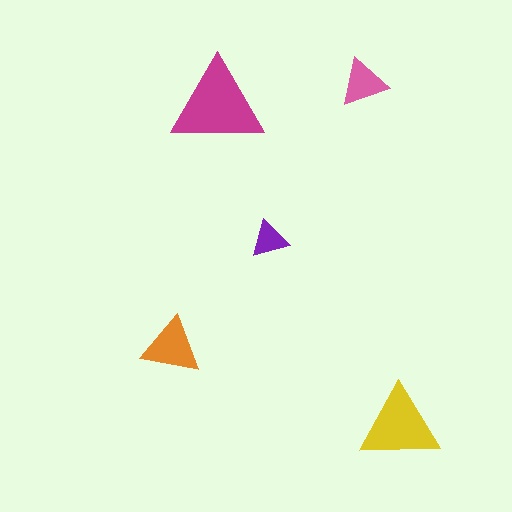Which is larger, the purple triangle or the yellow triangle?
The yellow one.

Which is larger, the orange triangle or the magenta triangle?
The magenta one.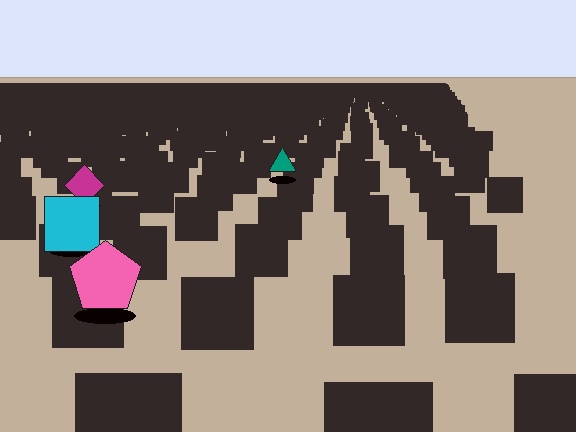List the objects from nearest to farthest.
From nearest to farthest: the pink pentagon, the cyan square, the magenta diamond, the teal triangle.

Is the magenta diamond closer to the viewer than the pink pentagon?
No. The pink pentagon is closer — you can tell from the texture gradient: the ground texture is coarser near it.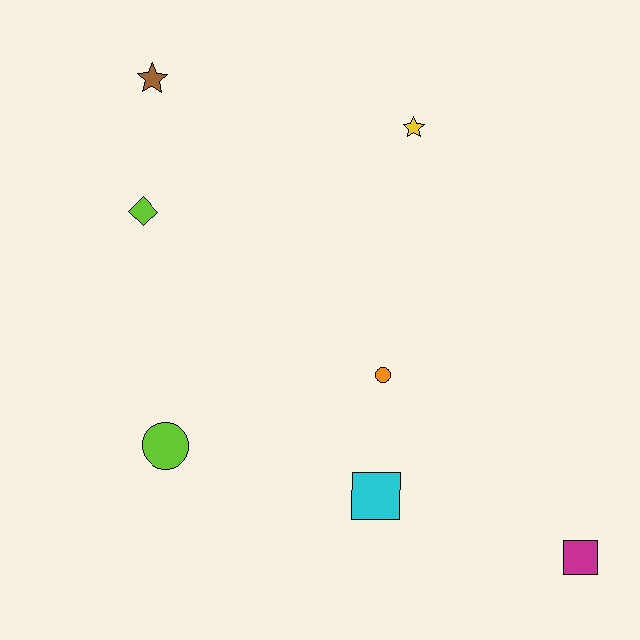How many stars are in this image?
There are 2 stars.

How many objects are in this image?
There are 7 objects.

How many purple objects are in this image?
There are no purple objects.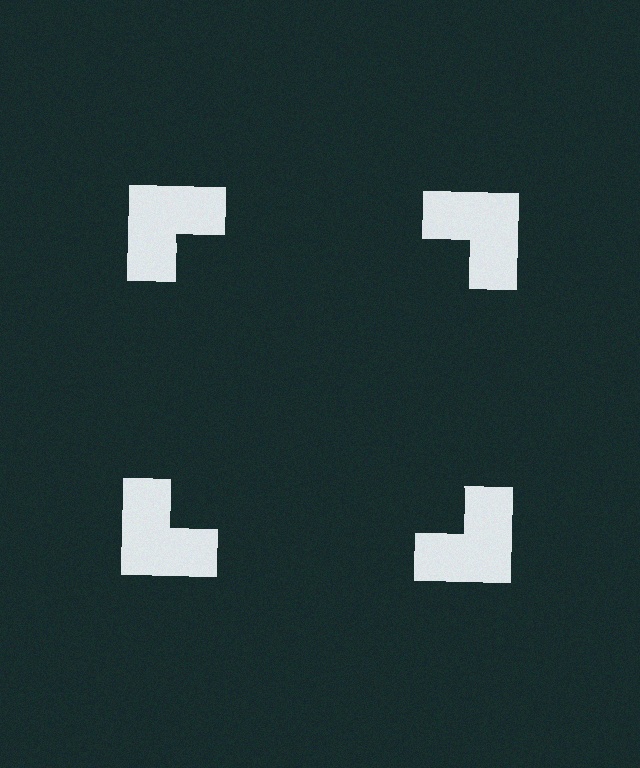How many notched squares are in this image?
There are 4 — one at each vertex of the illusory square.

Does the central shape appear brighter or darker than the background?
It typically appears slightly darker than the background, even though no actual brightness change is drawn.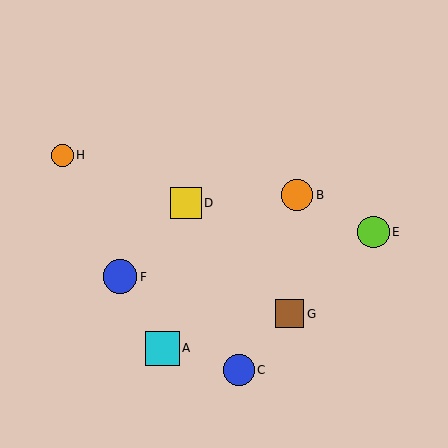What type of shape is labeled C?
Shape C is a blue circle.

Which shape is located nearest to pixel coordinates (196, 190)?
The yellow square (labeled D) at (186, 203) is nearest to that location.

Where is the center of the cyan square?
The center of the cyan square is at (162, 348).